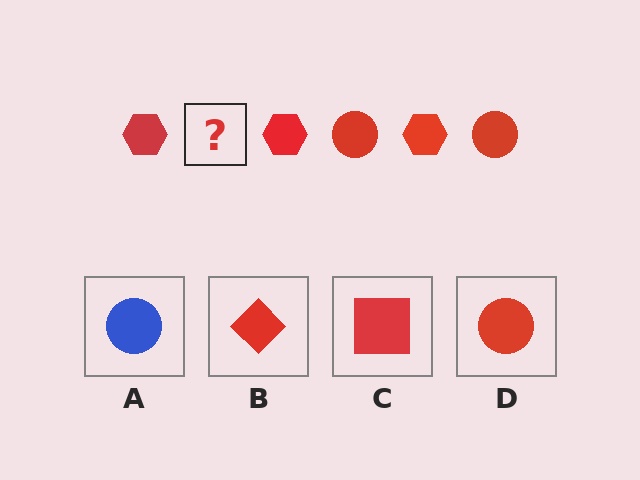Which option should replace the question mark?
Option D.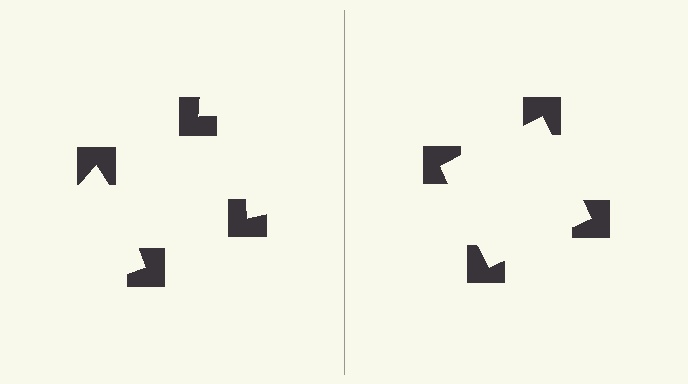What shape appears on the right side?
An illusory square.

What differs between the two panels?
The notched squares are positioned identically on both sides; only the wedge orientations differ. On the right they align to a square; on the left they are misaligned.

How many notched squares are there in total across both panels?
8 — 4 on each side.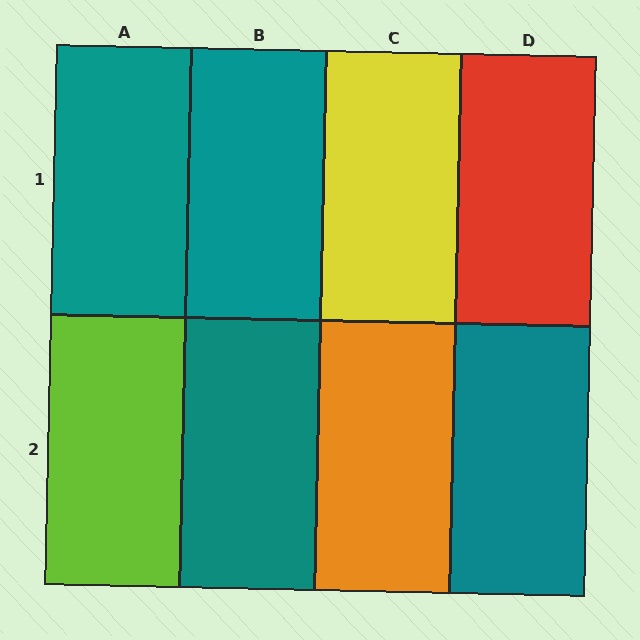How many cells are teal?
4 cells are teal.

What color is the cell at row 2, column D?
Teal.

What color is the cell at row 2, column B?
Teal.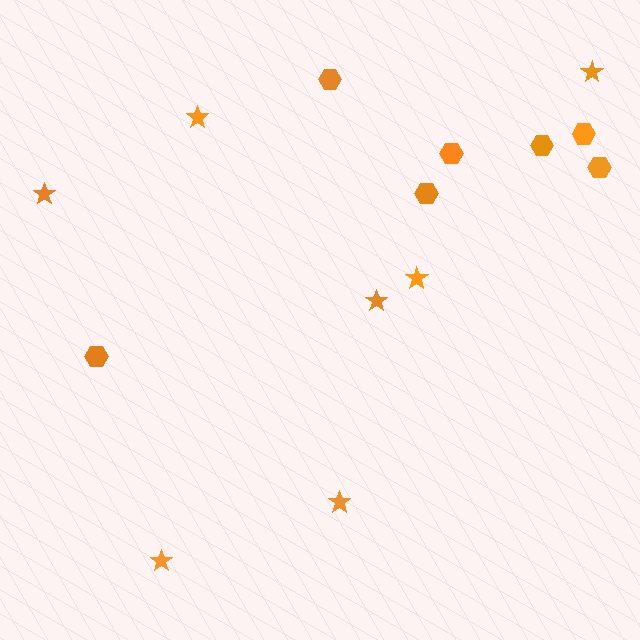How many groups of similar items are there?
There are 2 groups: one group of stars (7) and one group of hexagons (7).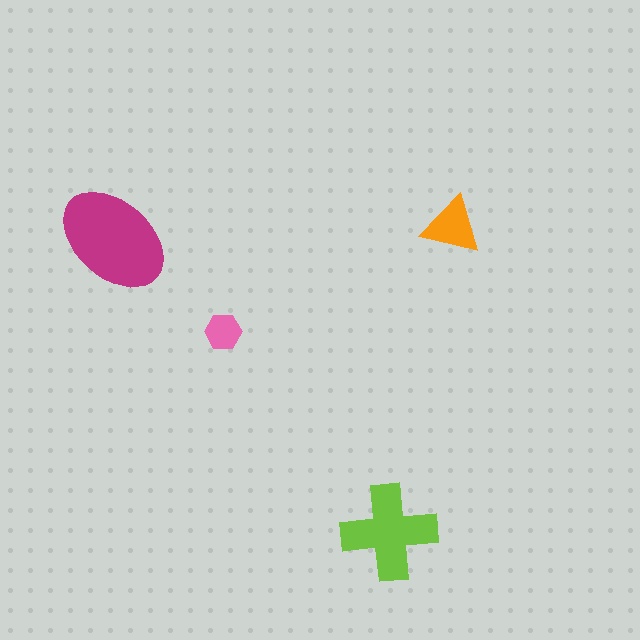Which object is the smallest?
The pink hexagon.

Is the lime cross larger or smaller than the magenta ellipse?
Smaller.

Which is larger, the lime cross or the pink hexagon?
The lime cross.